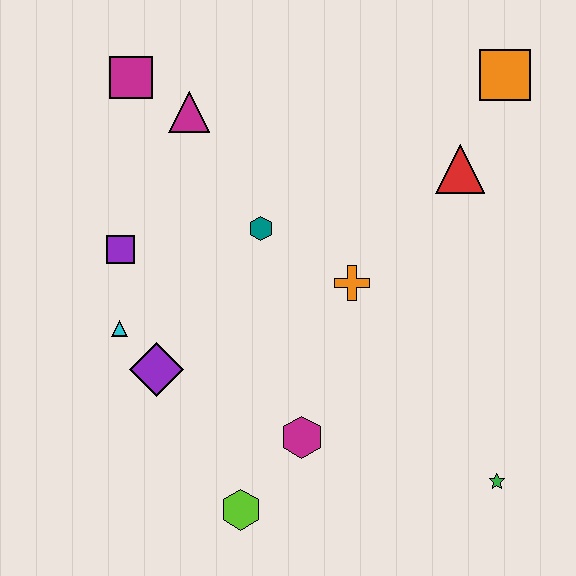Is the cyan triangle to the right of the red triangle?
No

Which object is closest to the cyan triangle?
The purple diamond is closest to the cyan triangle.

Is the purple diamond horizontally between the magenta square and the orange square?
Yes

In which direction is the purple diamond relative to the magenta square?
The purple diamond is below the magenta square.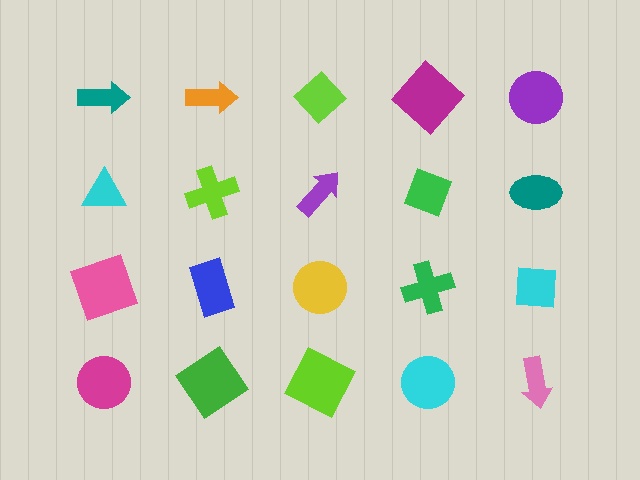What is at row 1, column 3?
A lime diamond.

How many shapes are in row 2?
5 shapes.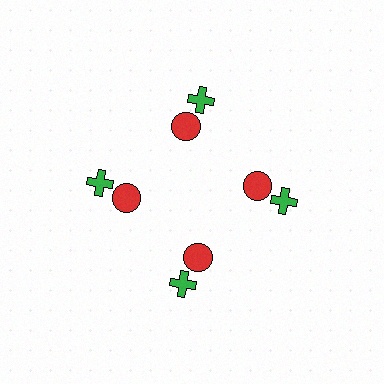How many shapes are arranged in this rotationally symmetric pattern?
There are 8 shapes, arranged in 4 groups of 2.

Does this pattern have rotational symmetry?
Yes, this pattern has 4-fold rotational symmetry. It looks the same after rotating 90 degrees around the center.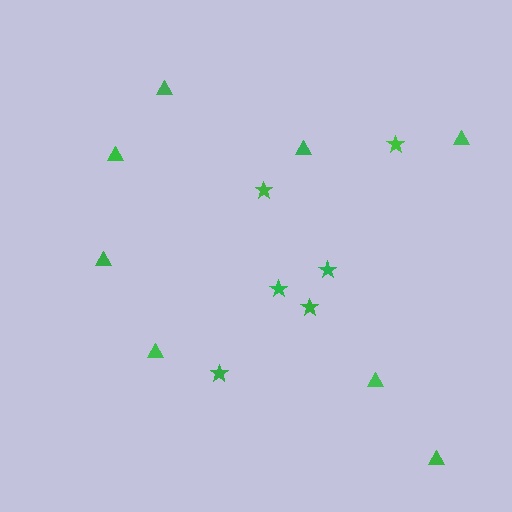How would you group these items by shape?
There are 2 groups: one group of triangles (8) and one group of stars (6).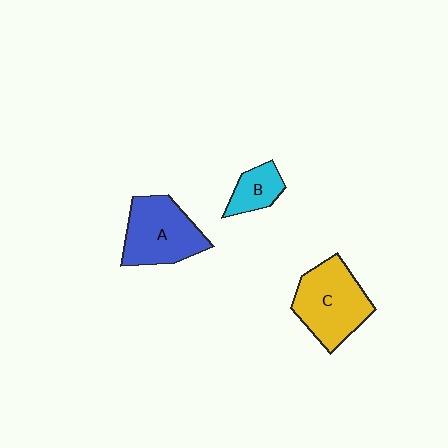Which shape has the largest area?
Shape C (yellow).